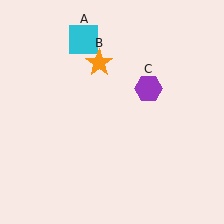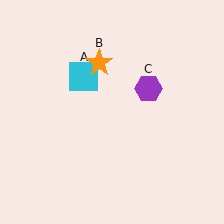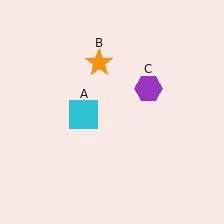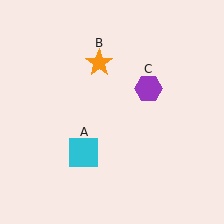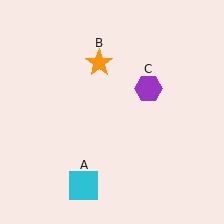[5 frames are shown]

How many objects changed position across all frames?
1 object changed position: cyan square (object A).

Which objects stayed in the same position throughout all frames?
Orange star (object B) and purple hexagon (object C) remained stationary.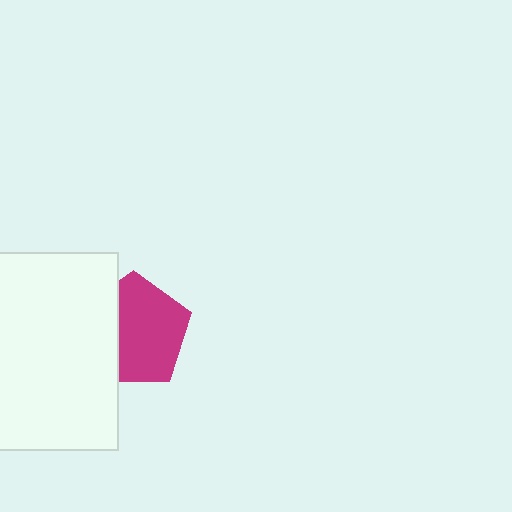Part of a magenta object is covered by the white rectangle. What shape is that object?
It is a pentagon.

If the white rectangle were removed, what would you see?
You would see the complete magenta pentagon.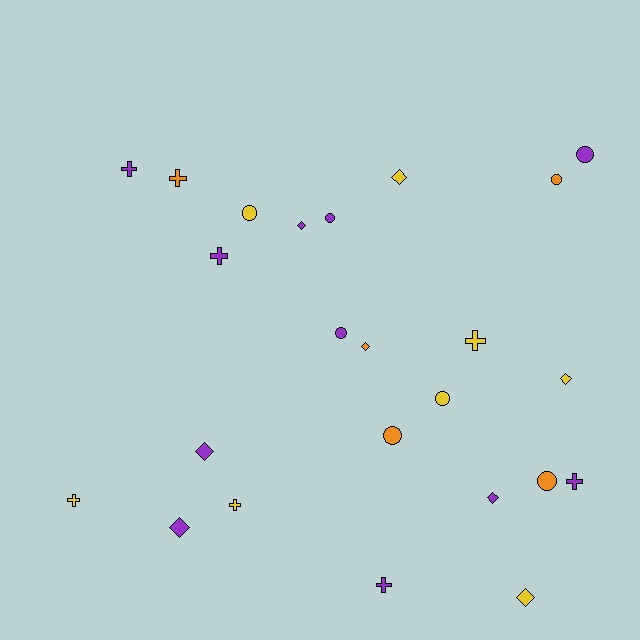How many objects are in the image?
There are 24 objects.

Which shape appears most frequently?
Circle, with 8 objects.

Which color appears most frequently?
Purple, with 11 objects.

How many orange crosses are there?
There is 1 orange cross.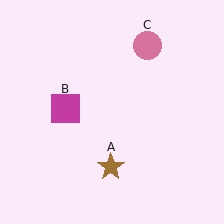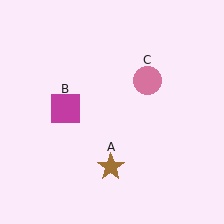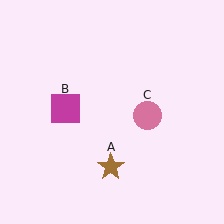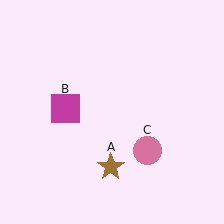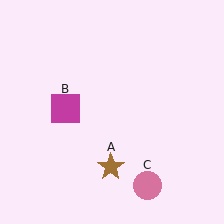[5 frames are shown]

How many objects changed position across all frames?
1 object changed position: pink circle (object C).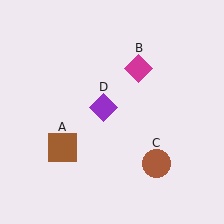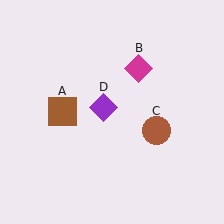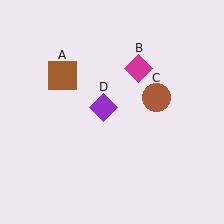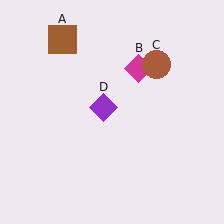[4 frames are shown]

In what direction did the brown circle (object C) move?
The brown circle (object C) moved up.